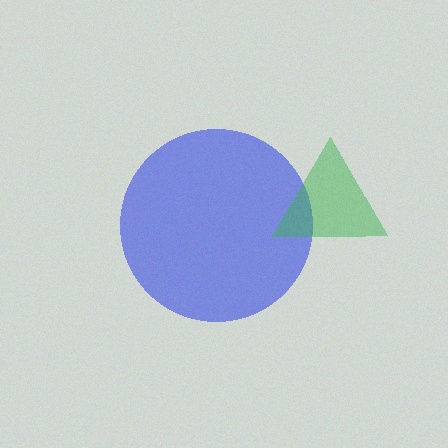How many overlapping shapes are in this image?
There are 2 overlapping shapes in the image.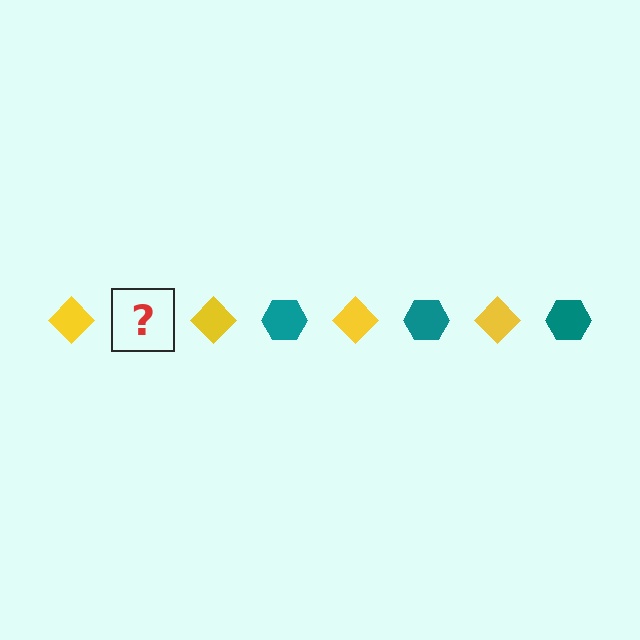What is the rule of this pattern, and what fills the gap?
The rule is that the pattern alternates between yellow diamond and teal hexagon. The gap should be filled with a teal hexagon.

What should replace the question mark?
The question mark should be replaced with a teal hexagon.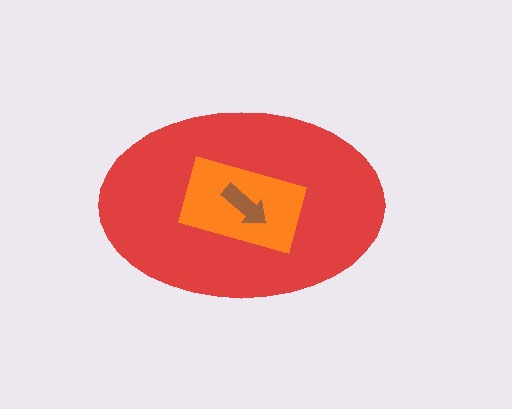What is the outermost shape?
The red ellipse.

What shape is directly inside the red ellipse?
The orange rectangle.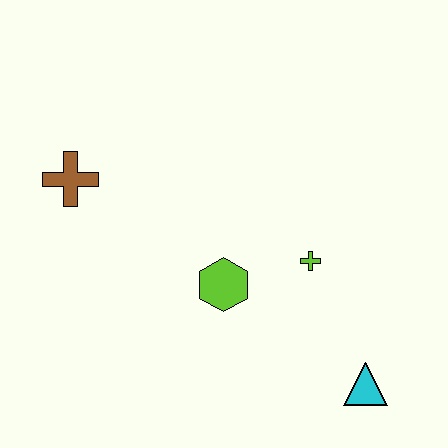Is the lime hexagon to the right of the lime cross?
No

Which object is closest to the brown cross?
The lime hexagon is closest to the brown cross.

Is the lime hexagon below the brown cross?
Yes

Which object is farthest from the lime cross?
The brown cross is farthest from the lime cross.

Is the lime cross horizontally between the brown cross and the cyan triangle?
Yes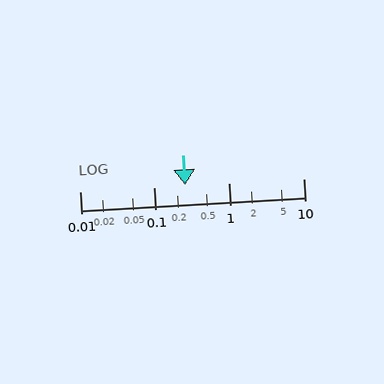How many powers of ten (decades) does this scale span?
The scale spans 3 decades, from 0.01 to 10.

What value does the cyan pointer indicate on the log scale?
The pointer indicates approximately 0.26.